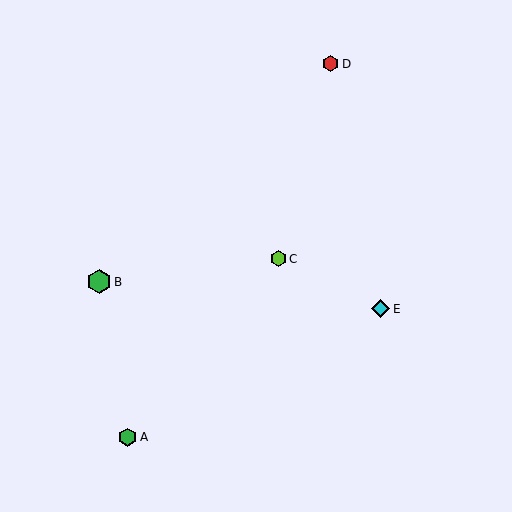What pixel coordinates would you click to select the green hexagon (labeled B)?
Click at (99, 282) to select the green hexagon B.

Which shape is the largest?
The green hexagon (labeled B) is the largest.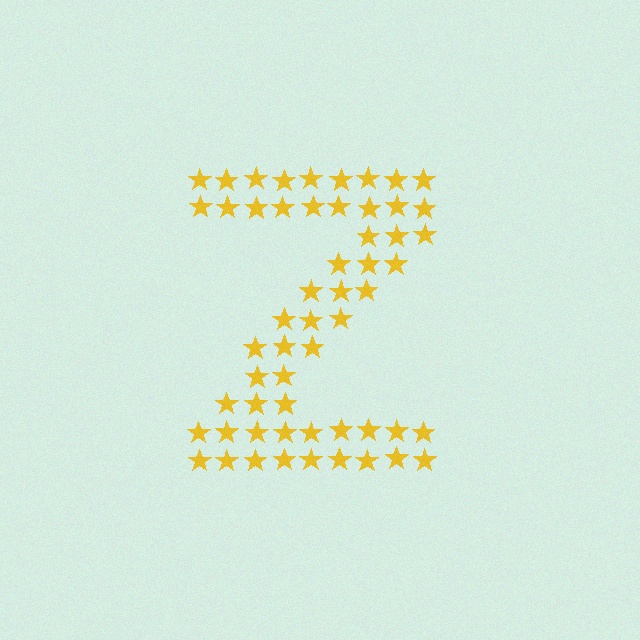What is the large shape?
The large shape is the letter Z.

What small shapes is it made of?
It is made of small stars.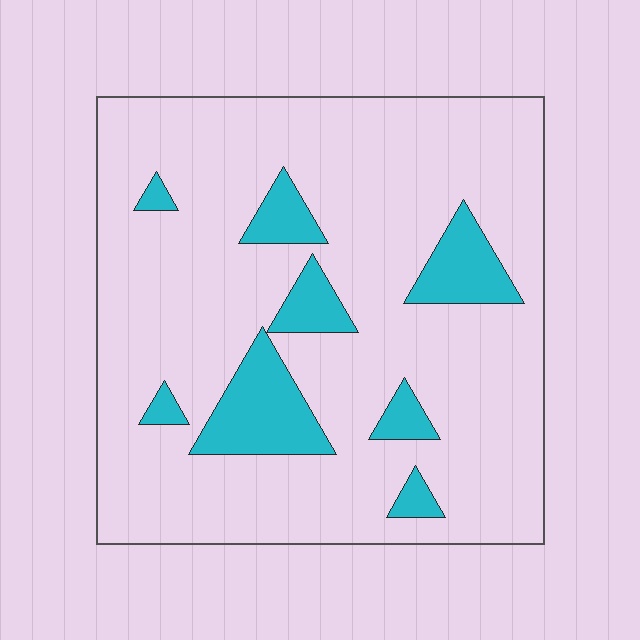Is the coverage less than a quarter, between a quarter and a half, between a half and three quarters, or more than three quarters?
Less than a quarter.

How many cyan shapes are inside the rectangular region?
8.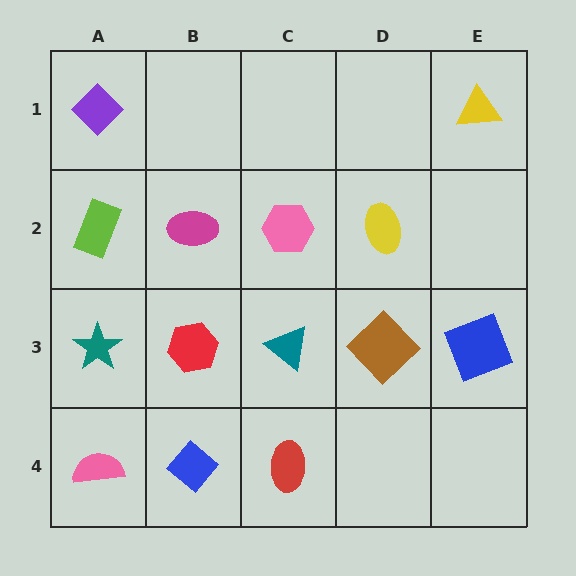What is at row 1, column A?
A purple diamond.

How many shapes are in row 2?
4 shapes.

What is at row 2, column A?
A lime rectangle.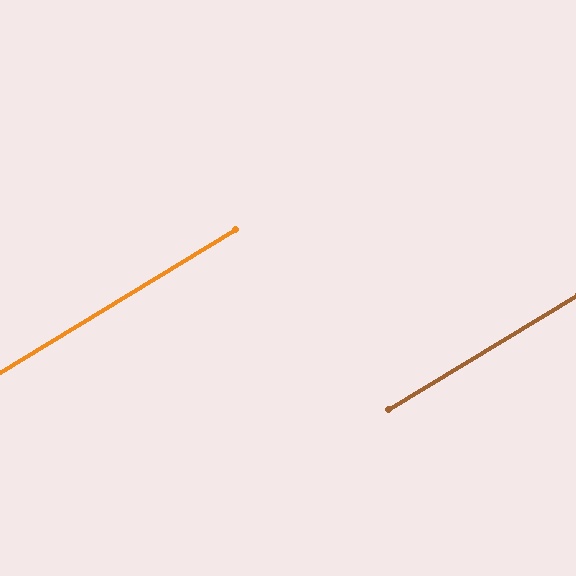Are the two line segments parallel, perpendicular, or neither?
Parallel — their directions differ by only 0.1°.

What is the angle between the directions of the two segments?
Approximately 0 degrees.